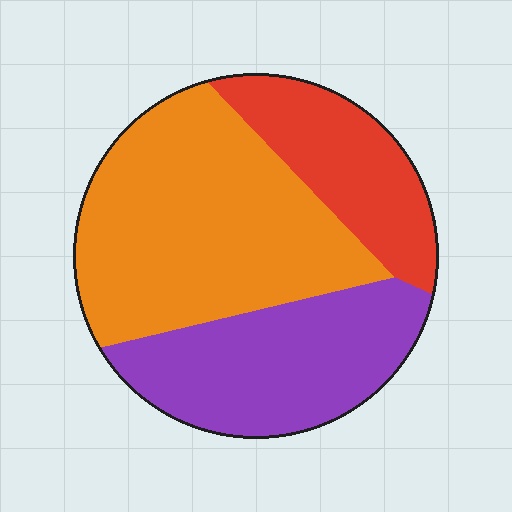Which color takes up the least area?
Red, at roughly 20%.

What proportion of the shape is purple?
Purple takes up about one third (1/3) of the shape.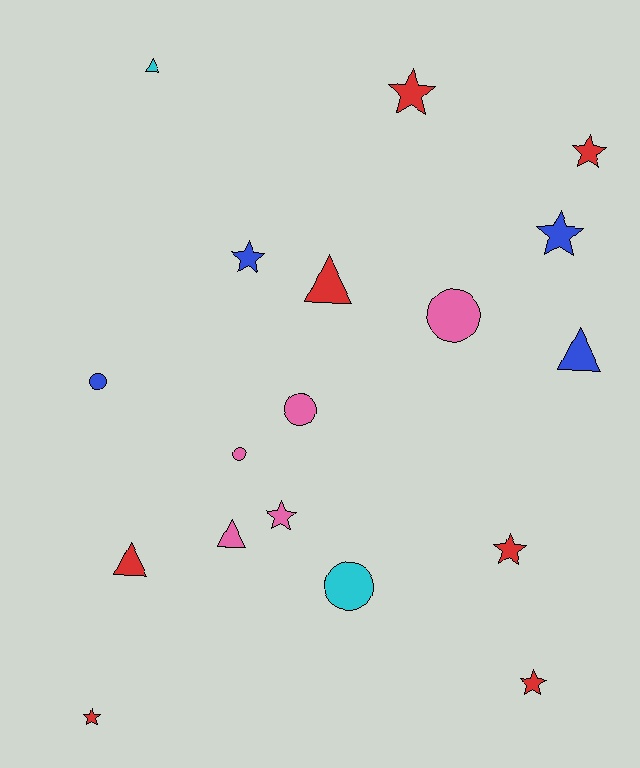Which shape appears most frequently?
Star, with 8 objects.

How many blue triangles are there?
There is 1 blue triangle.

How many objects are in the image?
There are 18 objects.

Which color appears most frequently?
Red, with 7 objects.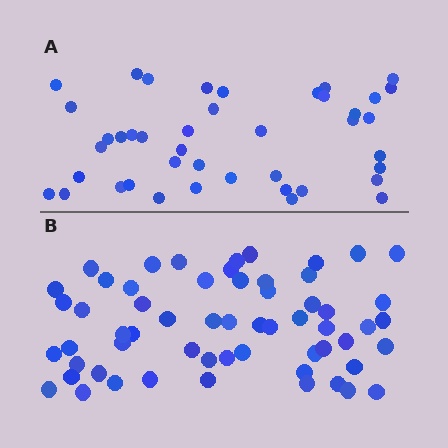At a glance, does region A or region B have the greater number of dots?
Region B (the bottom region) has more dots.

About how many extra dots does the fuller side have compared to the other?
Region B has approximately 15 more dots than region A.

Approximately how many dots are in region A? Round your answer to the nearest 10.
About 40 dots. (The exact count is 42, which rounds to 40.)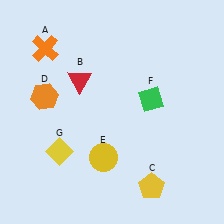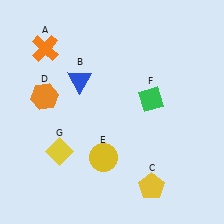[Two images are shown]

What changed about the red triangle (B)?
In Image 1, B is red. In Image 2, it changed to blue.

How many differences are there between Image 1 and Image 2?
There is 1 difference between the two images.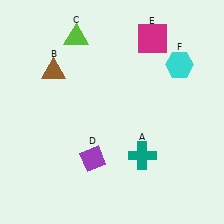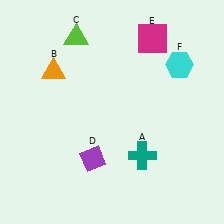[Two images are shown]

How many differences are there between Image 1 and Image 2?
There is 1 difference between the two images.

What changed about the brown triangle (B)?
In Image 1, B is brown. In Image 2, it changed to orange.